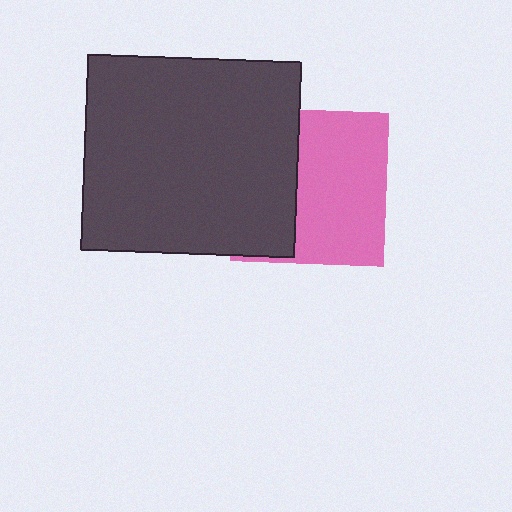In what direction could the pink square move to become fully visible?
The pink square could move right. That would shift it out from behind the dark gray rectangle entirely.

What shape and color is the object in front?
The object in front is a dark gray rectangle.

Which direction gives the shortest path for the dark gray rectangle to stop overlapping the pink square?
Moving left gives the shortest separation.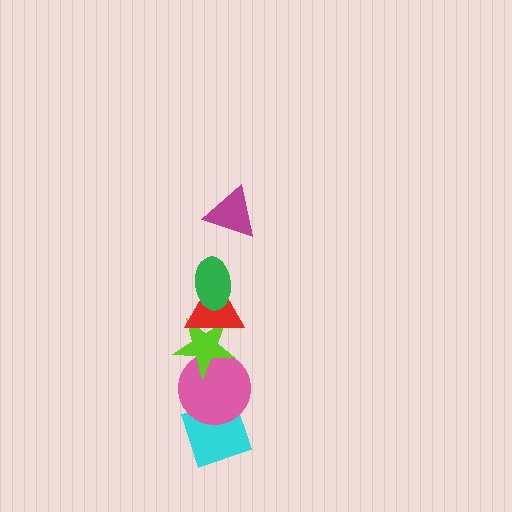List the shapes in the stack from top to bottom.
From top to bottom: the magenta triangle, the green ellipse, the red triangle, the lime star, the pink circle, the cyan diamond.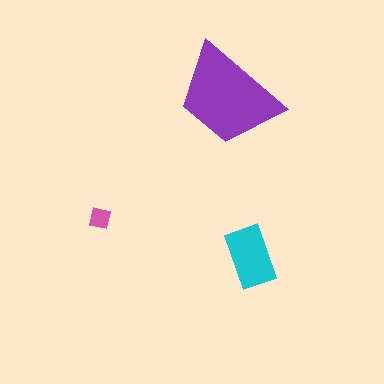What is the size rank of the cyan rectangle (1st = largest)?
2nd.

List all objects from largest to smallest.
The purple trapezoid, the cyan rectangle, the pink square.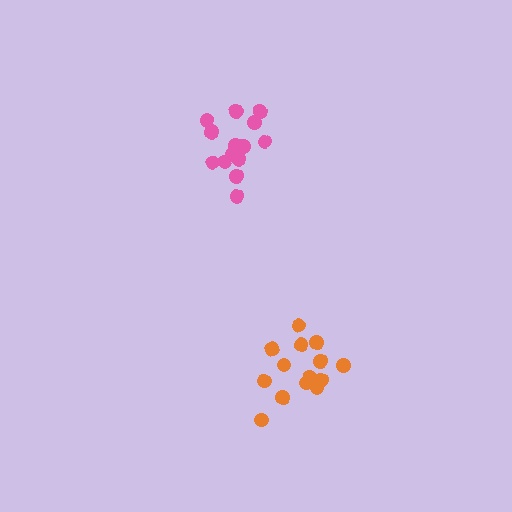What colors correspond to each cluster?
The clusters are colored: orange, pink.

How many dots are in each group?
Group 1: 14 dots, Group 2: 14 dots (28 total).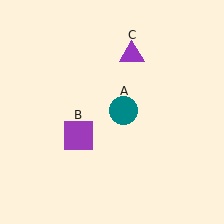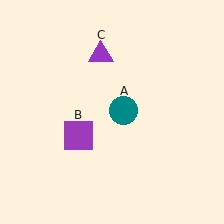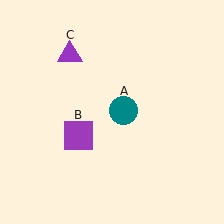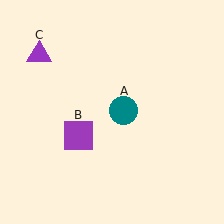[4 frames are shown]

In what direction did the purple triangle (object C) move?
The purple triangle (object C) moved left.